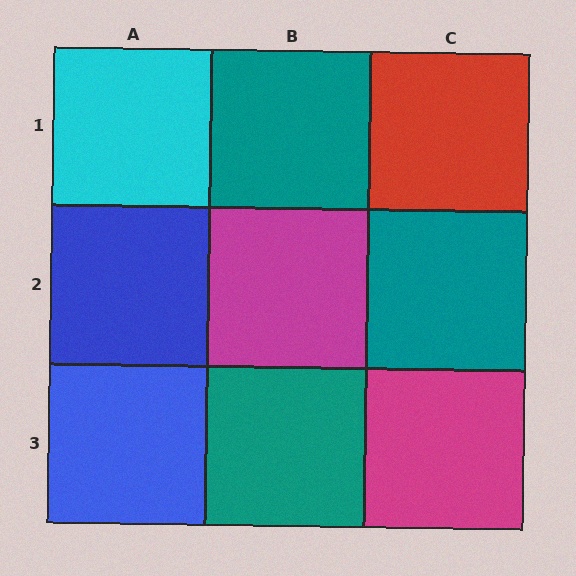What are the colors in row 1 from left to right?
Cyan, teal, red.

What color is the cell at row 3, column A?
Blue.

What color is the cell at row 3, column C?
Magenta.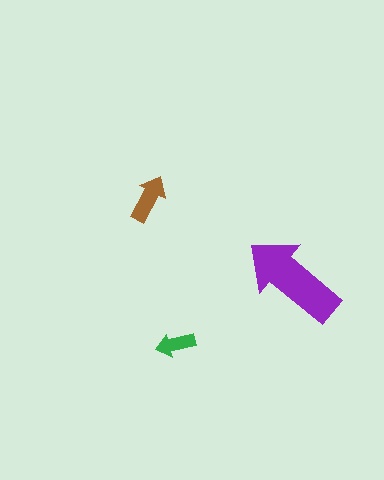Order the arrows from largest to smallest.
the purple one, the brown one, the green one.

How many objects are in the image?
There are 3 objects in the image.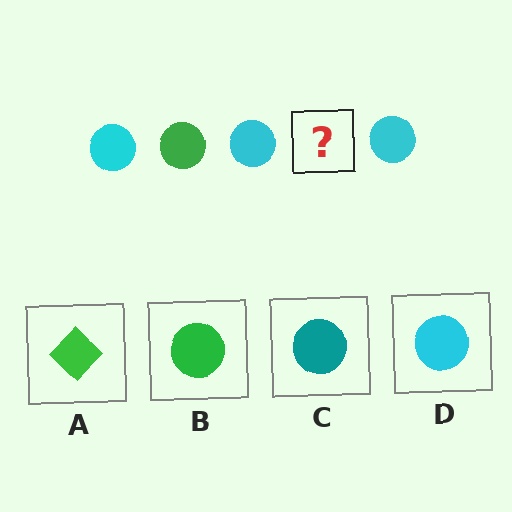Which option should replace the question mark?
Option B.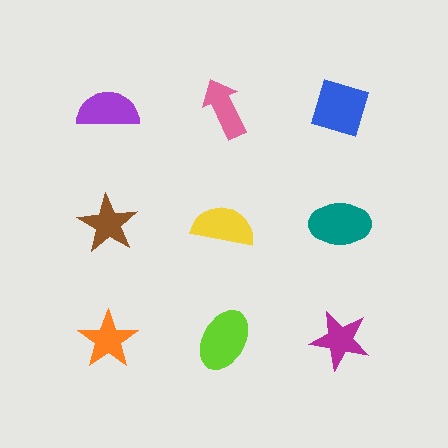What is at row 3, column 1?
An orange star.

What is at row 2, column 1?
A brown star.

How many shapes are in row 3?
3 shapes.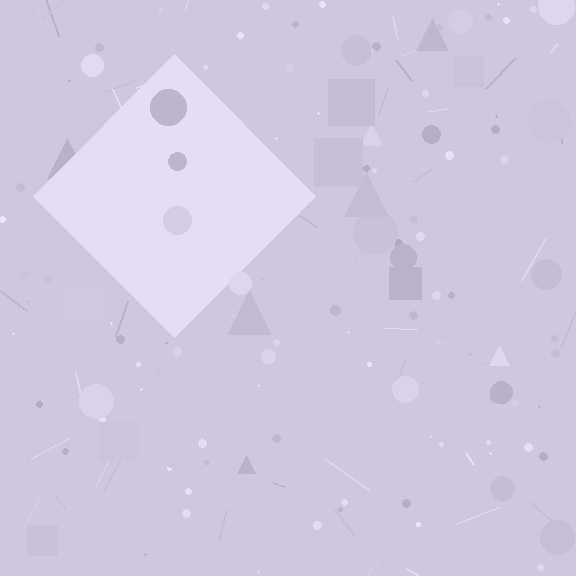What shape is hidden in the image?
A diamond is hidden in the image.